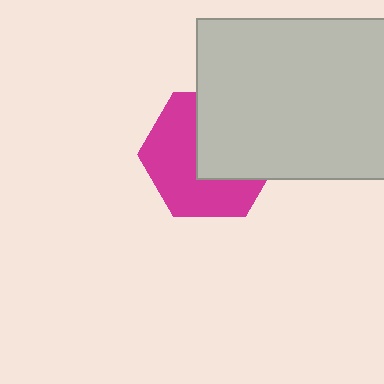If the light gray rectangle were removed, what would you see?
You would see the complete magenta hexagon.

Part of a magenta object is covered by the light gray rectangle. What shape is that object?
It is a hexagon.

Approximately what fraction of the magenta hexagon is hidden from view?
Roughly 46% of the magenta hexagon is hidden behind the light gray rectangle.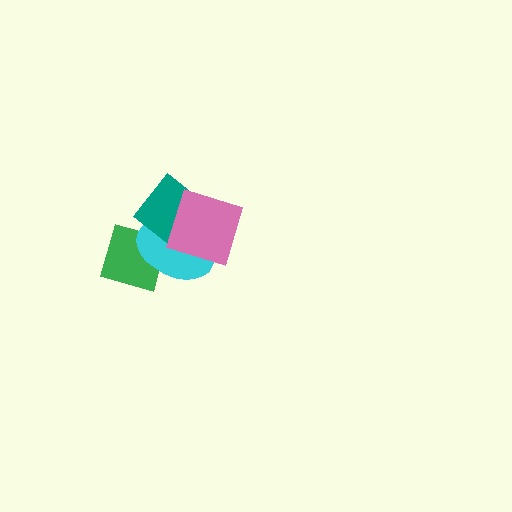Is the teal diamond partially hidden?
Yes, it is partially covered by another shape.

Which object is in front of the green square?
The cyan ellipse is in front of the green square.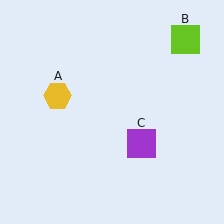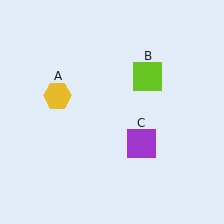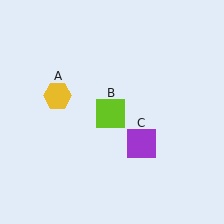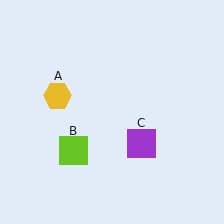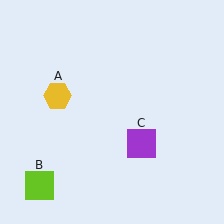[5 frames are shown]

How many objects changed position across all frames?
1 object changed position: lime square (object B).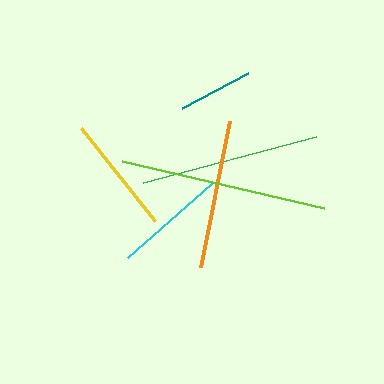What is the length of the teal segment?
The teal segment is approximately 75 pixels long.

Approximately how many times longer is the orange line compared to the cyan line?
The orange line is approximately 1.3 times the length of the cyan line.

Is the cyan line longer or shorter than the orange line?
The orange line is longer than the cyan line.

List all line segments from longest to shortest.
From longest to shortest: lime, green, orange, yellow, cyan, teal.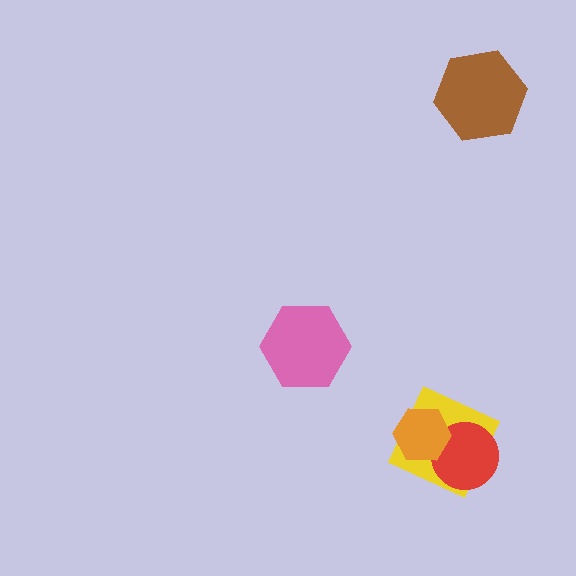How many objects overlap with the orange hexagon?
2 objects overlap with the orange hexagon.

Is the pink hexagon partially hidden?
No, no other shape covers it.